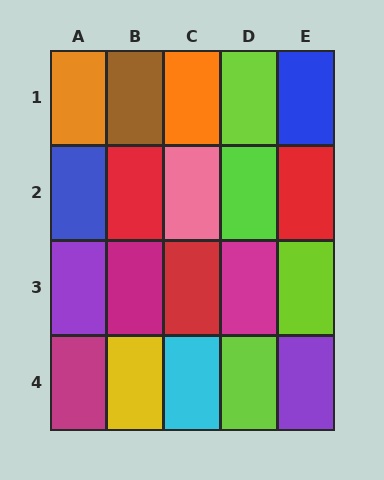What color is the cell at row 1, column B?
Brown.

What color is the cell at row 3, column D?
Magenta.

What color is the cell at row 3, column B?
Magenta.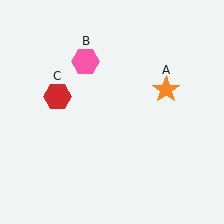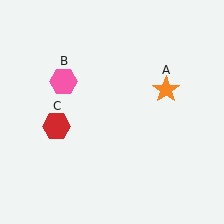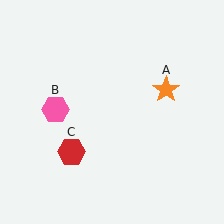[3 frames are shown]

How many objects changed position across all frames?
2 objects changed position: pink hexagon (object B), red hexagon (object C).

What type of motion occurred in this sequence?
The pink hexagon (object B), red hexagon (object C) rotated counterclockwise around the center of the scene.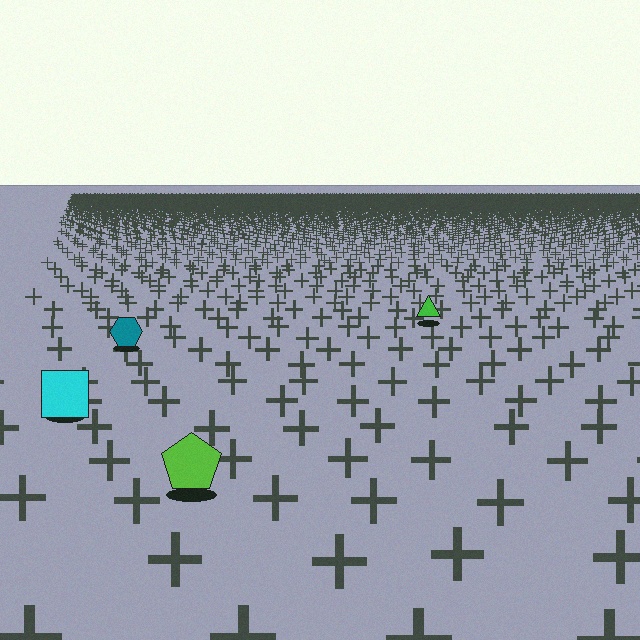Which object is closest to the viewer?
The lime pentagon is closest. The texture marks near it are larger and more spread out.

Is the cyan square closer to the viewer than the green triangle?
Yes. The cyan square is closer — you can tell from the texture gradient: the ground texture is coarser near it.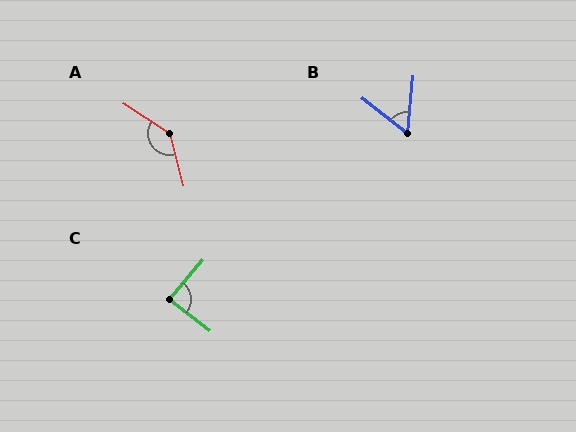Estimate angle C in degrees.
Approximately 87 degrees.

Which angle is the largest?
A, at approximately 137 degrees.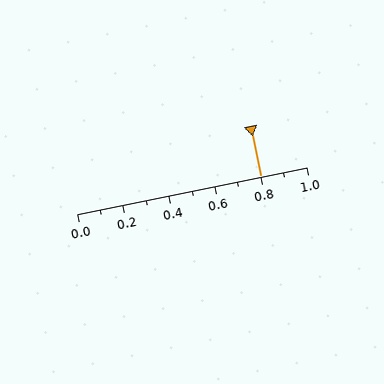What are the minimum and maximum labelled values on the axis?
The axis runs from 0.0 to 1.0.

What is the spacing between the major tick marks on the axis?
The major ticks are spaced 0.2 apart.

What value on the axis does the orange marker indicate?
The marker indicates approximately 0.8.